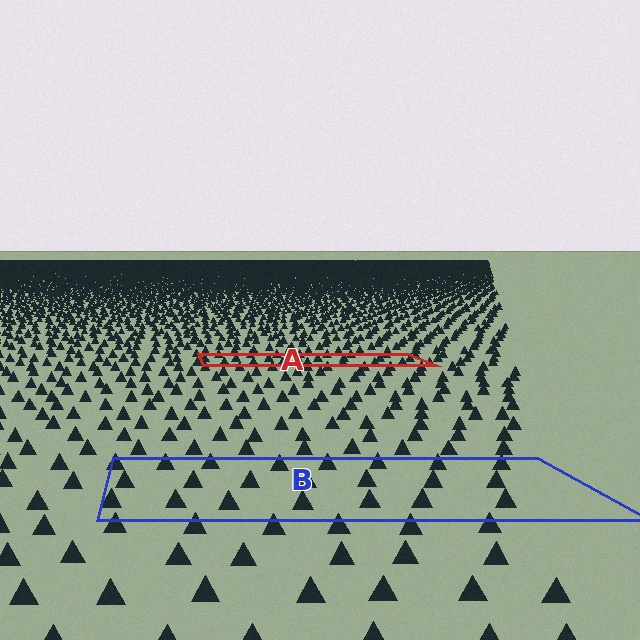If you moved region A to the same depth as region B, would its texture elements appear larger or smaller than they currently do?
They would appear larger. At a closer depth, the same texture elements are projected at a bigger on-screen size.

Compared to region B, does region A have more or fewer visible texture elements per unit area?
Region A has more texture elements per unit area — they are packed more densely because it is farther away.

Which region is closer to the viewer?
Region B is closer. The texture elements there are larger and more spread out.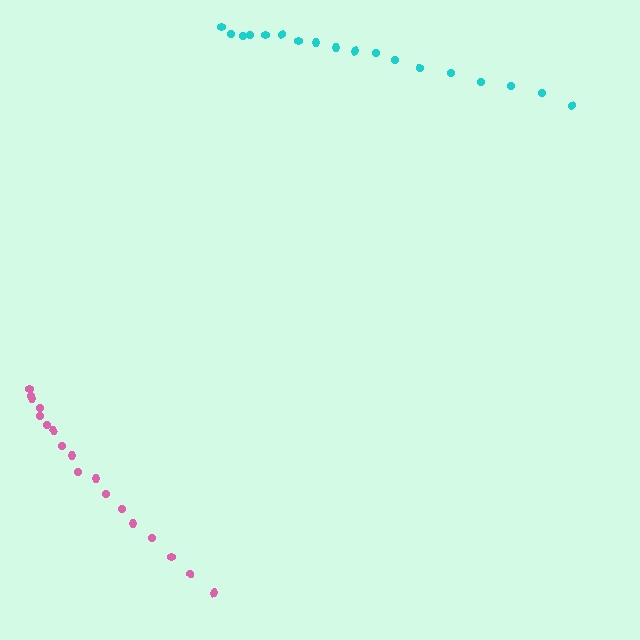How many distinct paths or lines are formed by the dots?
There are 2 distinct paths.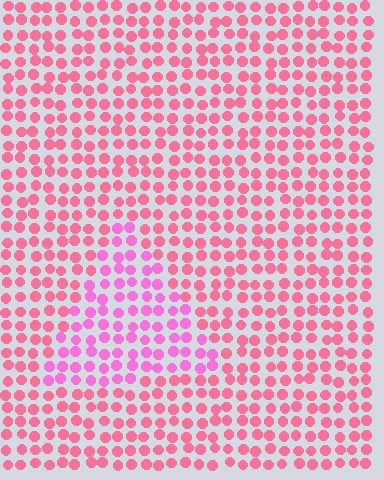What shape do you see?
I see a triangle.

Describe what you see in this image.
The image is filled with small pink elements in a uniform arrangement. A triangle-shaped region is visible where the elements are tinted to a slightly different hue, forming a subtle color boundary.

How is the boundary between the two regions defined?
The boundary is defined purely by a slight shift in hue (about 30 degrees). Spacing, size, and orientation are identical on both sides.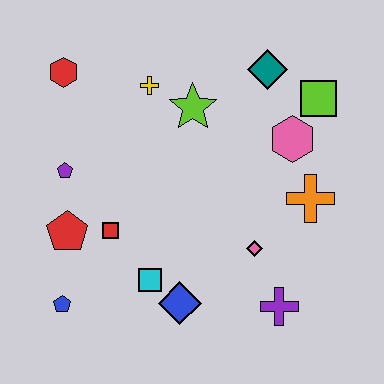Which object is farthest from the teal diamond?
The blue pentagon is farthest from the teal diamond.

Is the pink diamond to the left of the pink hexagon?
Yes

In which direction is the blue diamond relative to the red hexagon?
The blue diamond is below the red hexagon.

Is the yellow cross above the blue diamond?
Yes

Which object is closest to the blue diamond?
The cyan square is closest to the blue diamond.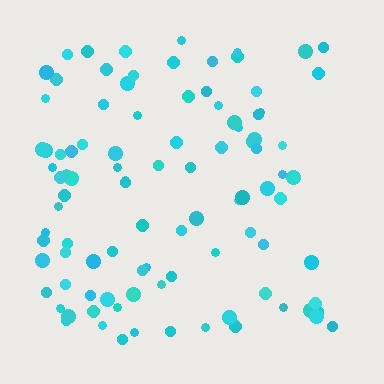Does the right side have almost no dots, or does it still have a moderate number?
Still a moderate number, just noticeably fewer than the left.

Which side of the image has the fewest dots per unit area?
The right.